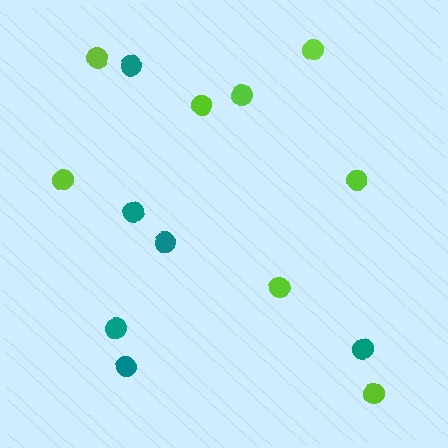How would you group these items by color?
There are 2 groups: one group of lime circles (8) and one group of teal circles (6).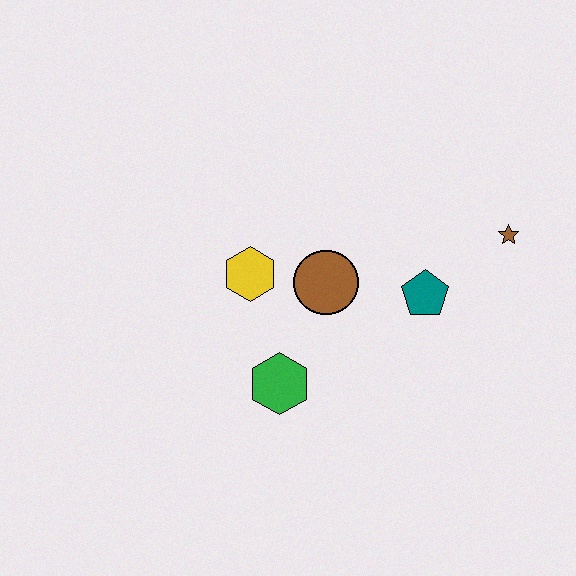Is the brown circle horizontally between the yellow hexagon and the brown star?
Yes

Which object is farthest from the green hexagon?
The brown star is farthest from the green hexagon.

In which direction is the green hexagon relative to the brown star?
The green hexagon is to the left of the brown star.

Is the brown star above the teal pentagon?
Yes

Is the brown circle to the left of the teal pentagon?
Yes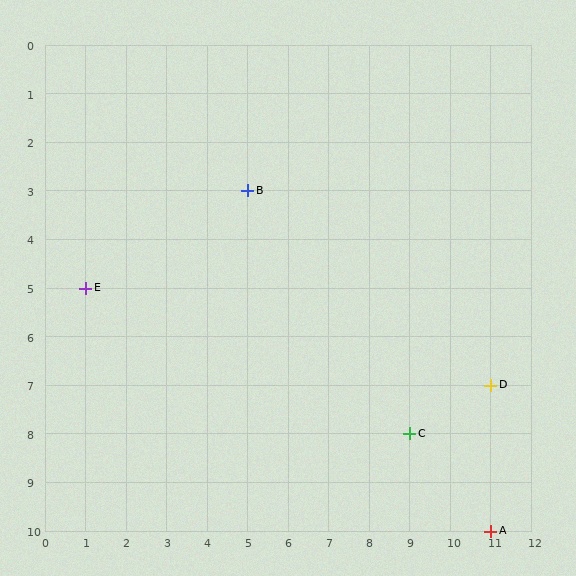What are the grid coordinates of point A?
Point A is at grid coordinates (11, 10).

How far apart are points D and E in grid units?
Points D and E are 10 columns and 2 rows apart (about 10.2 grid units diagonally).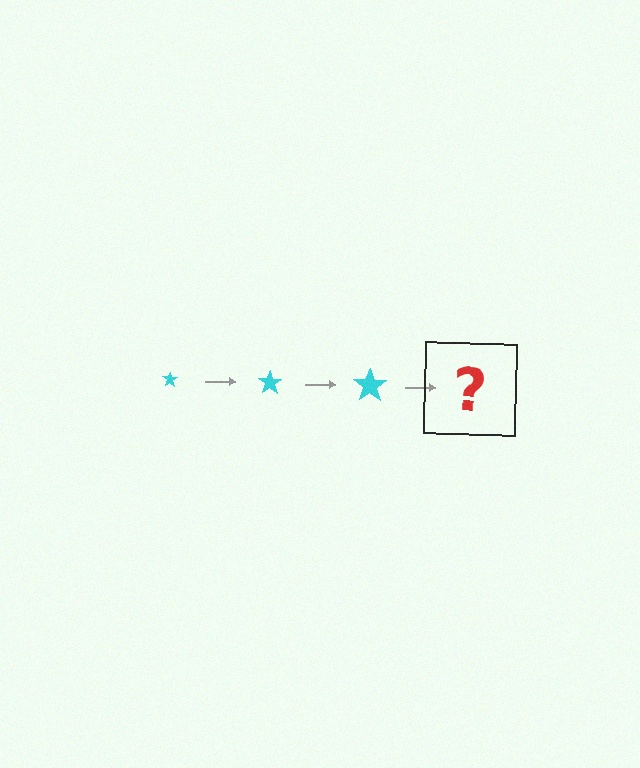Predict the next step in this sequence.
The next step is a cyan star, larger than the previous one.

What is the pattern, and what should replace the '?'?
The pattern is that the star gets progressively larger each step. The '?' should be a cyan star, larger than the previous one.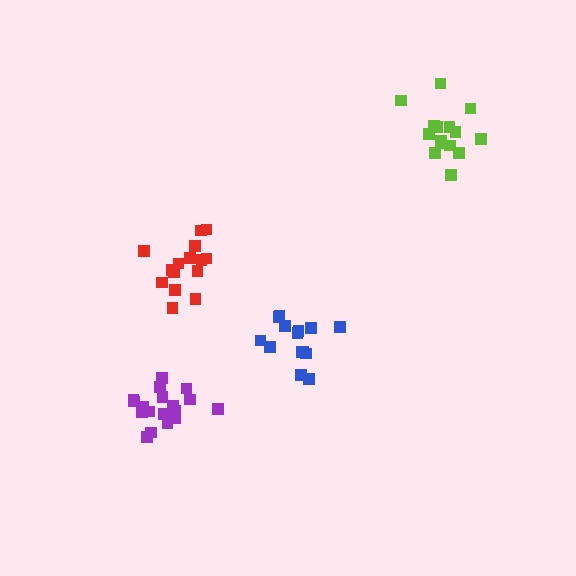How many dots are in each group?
Group 1: 15 dots, Group 2: 14 dots, Group 3: 18 dots, Group 4: 15 dots (62 total).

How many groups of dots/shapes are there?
There are 4 groups.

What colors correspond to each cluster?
The clusters are colored: red, blue, purple, lime.